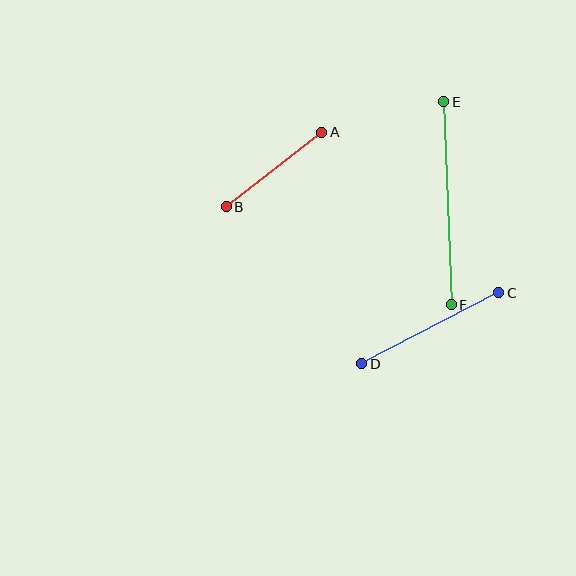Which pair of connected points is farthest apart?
Points E and F are farthest apart.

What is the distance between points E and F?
The distance is approximately 203 pixels.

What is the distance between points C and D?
The distance is approximately 154 pixels.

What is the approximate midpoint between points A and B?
The midpoint is at approximately (274, 170) pixels.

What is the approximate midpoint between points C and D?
The midpoint is at approximately (430, 328) pixels.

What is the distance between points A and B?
The distance is approximately 121 pixels.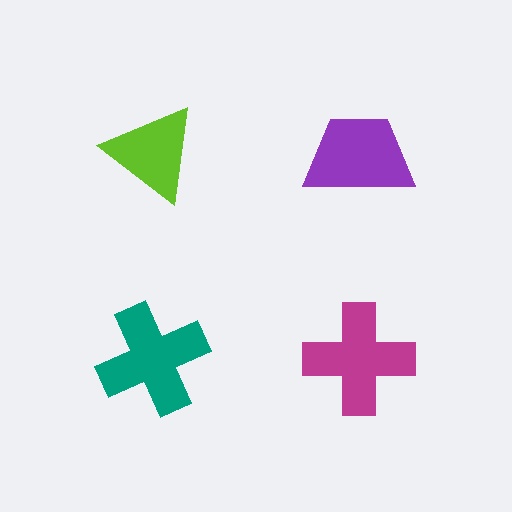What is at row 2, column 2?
A magenta cross.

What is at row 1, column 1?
A lime triangle.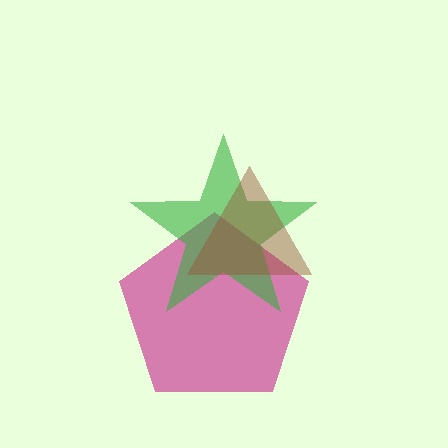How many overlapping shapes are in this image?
There are 3 overlapping shapes in the image.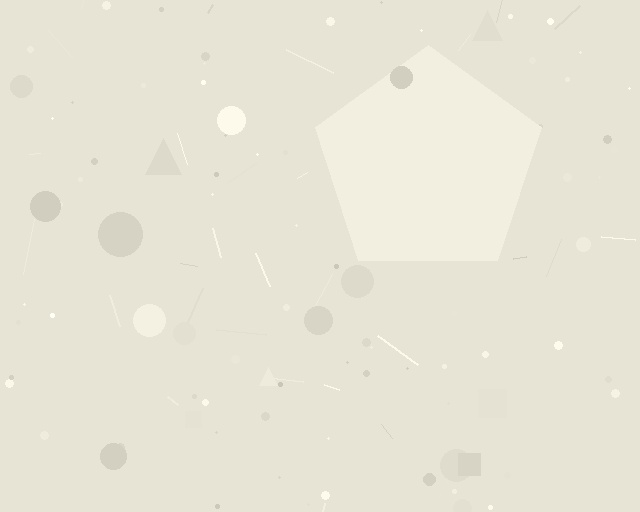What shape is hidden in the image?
A pentagon is hidden in the image.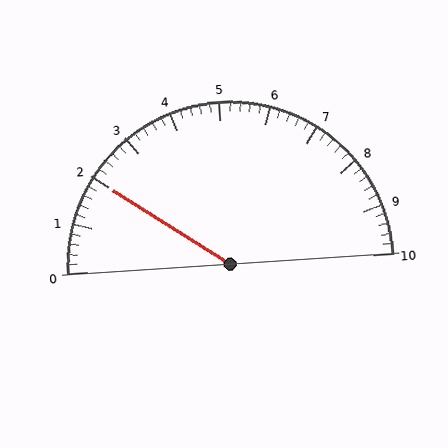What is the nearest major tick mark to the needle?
The nearest major tick mark is 2.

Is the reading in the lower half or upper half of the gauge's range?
The reading is in the lower half of the range (0 to 10).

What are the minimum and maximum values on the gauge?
The gauge ranges from 0 to 10.